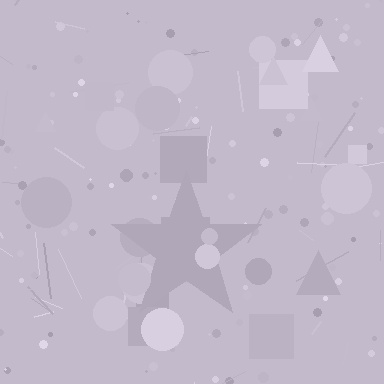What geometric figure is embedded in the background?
A star is embedded in the background.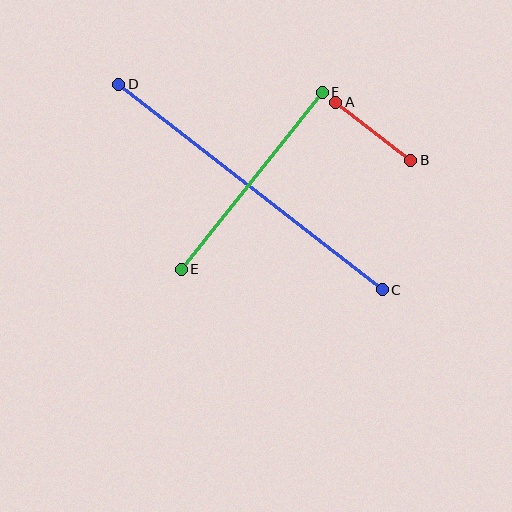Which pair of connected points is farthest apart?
Points C and D are farthest apart.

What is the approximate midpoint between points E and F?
The midpoint is at approximately (252, 181) pixels.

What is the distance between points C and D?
The distance is approximately 334 pixels.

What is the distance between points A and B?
The distance is approximately 95 pixels.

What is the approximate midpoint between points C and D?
The midpoint is at approximately (250, 187) pixels.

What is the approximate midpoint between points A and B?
The midpoint is at approximately (373, 131) pixels.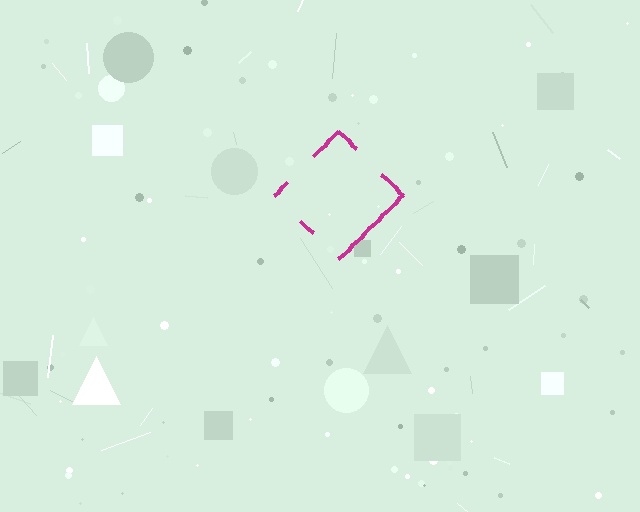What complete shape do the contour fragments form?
The contour fragments form a diamond.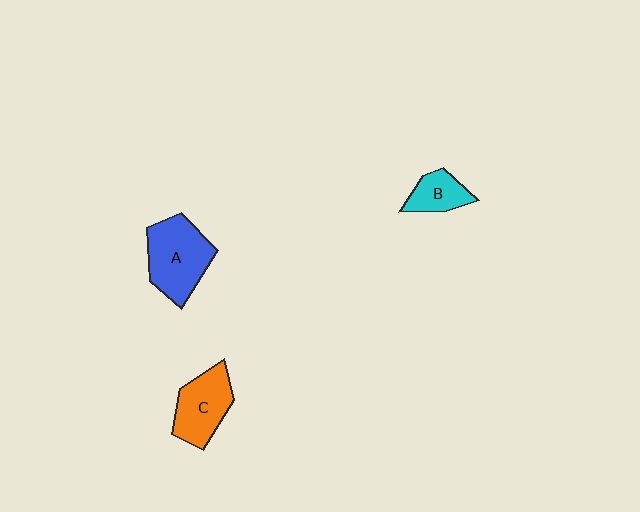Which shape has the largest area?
Shape A (blue).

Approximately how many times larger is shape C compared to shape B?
Approximately 1.6 times.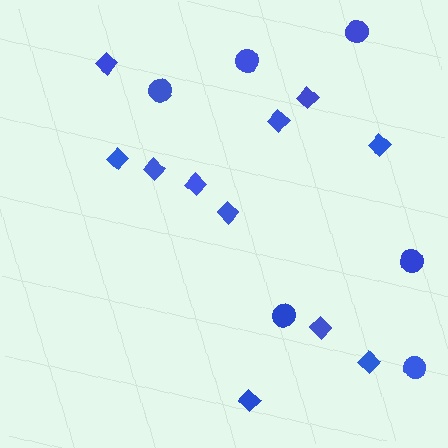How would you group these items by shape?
There are 2 groups: one group of circles (6) and one group of diamonds (11).